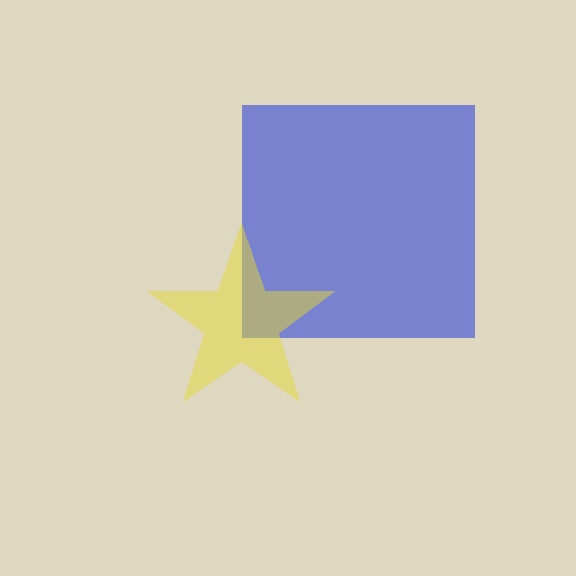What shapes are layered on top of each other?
The layered shapes are: a blue square, a yellow star.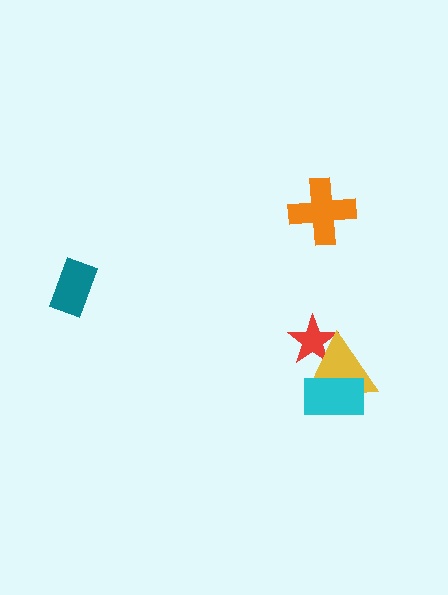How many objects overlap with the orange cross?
0 objects overlap with the orange cross.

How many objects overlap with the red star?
1 object overlaps with the red star.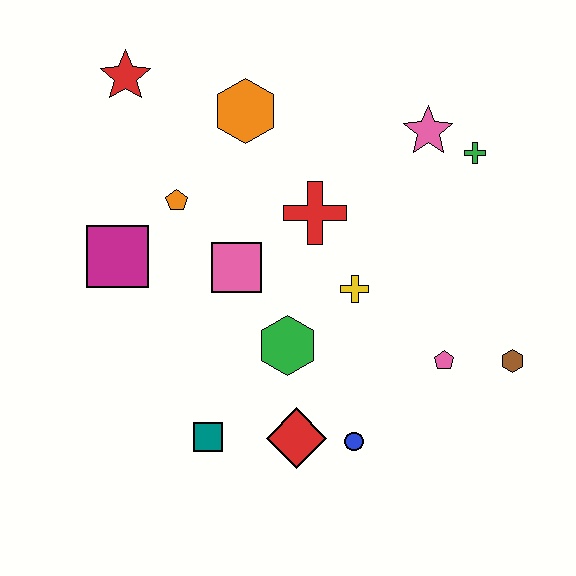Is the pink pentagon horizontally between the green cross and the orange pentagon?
Yes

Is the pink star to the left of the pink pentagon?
Yes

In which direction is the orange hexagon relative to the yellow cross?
The orange hexagon is above the yellow cross.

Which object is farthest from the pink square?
The brown hexagon is farthest from the pink square.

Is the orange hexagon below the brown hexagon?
No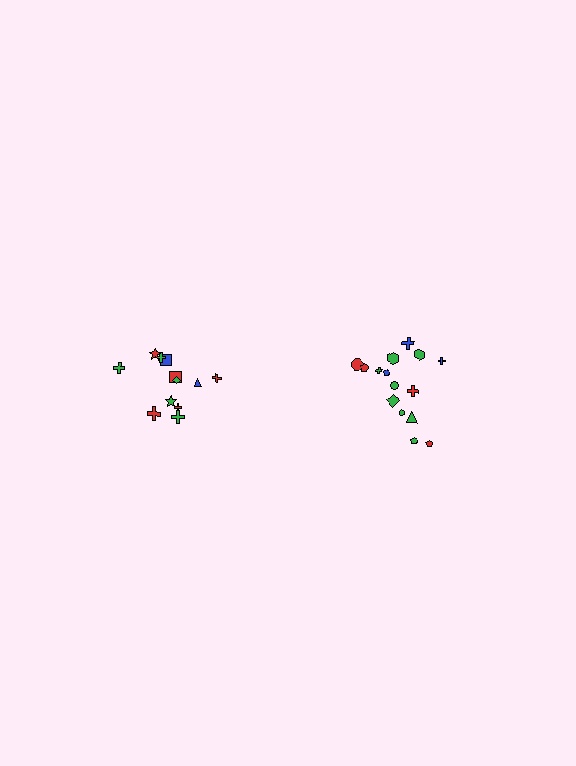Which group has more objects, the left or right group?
The right group.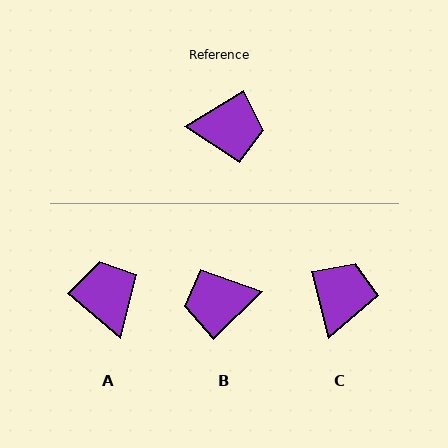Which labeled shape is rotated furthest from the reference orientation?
B, about 166 degrees away.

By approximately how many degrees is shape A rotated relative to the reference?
Approximately 109 degrees counter-clockwise.